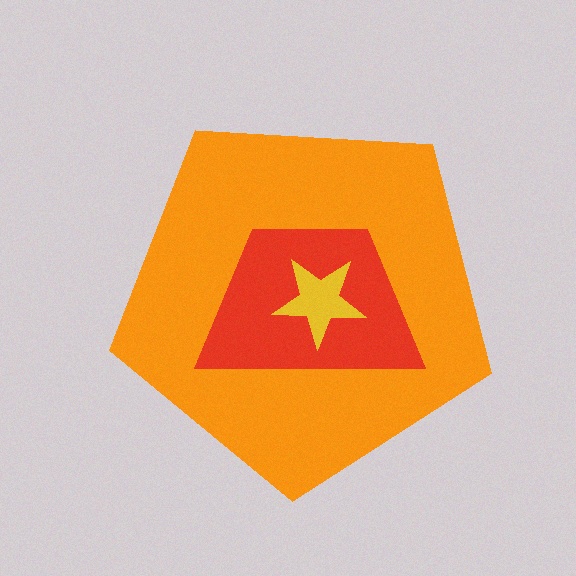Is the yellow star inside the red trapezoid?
Yes.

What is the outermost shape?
The orange pentagon.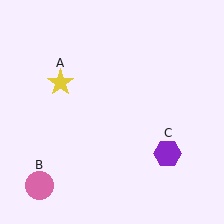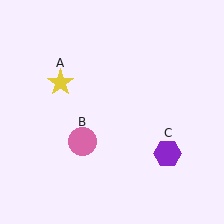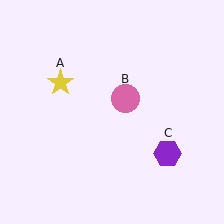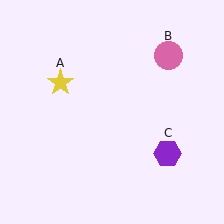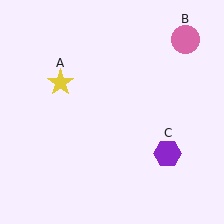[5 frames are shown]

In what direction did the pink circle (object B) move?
The pink circle (object B) moved up and to the right.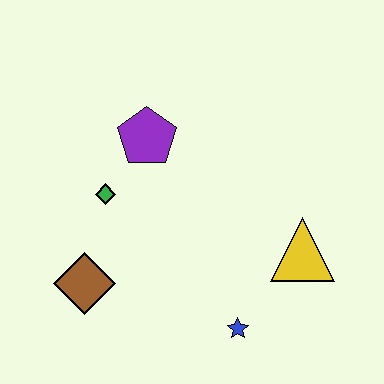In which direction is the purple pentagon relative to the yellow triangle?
The purple pentagon is to the left of the yellow triangle.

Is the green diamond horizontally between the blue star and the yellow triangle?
No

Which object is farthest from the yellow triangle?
The brown diamond is farthest from the yellow triangle.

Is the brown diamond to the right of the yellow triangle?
No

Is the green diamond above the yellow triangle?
Yes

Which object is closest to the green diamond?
The purple pentagon is closest to the green diamond.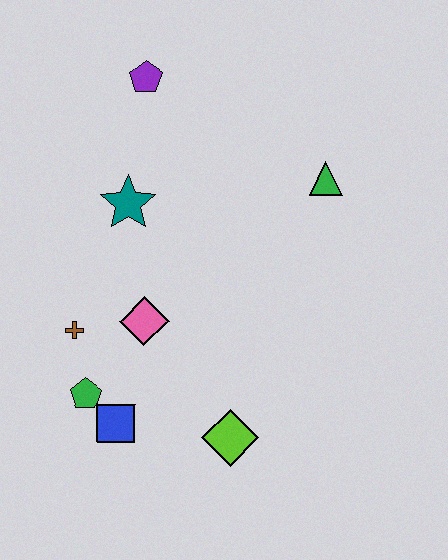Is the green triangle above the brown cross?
Yes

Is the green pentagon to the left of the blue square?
Yes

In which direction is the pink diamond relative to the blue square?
The pink diamond is above the blue square.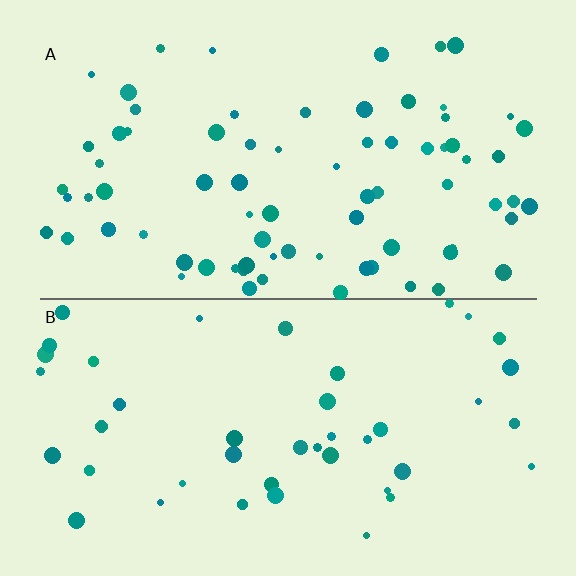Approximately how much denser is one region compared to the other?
Approximately 1.7× — region A over region B.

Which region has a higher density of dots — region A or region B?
A (the top).